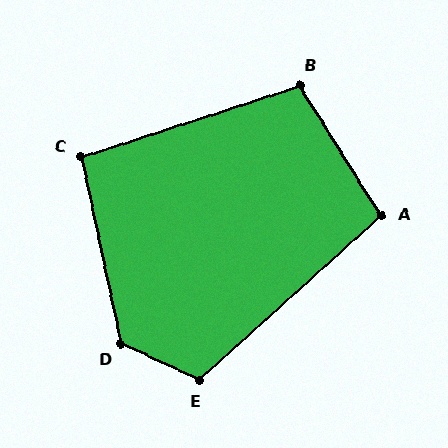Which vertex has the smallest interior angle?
C, at approximately 96 degrees.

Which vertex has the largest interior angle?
D, at approximately 127 degrees.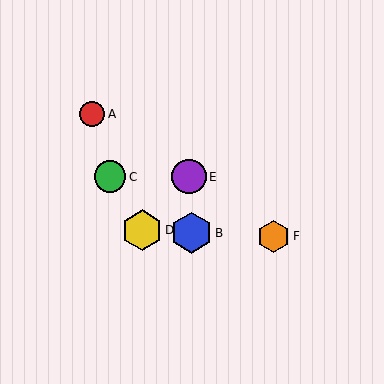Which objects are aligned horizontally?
Objects C, E are aligned horizontally.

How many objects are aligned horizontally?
2 objects (C, E) are aligned horizontally.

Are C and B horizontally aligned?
No, C is at y≈177 and B is at y≈233.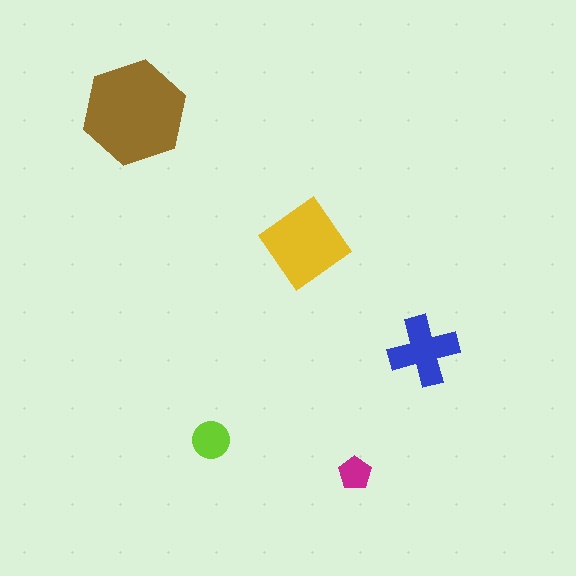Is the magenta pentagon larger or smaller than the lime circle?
Smaller.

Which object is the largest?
The brown hexagon.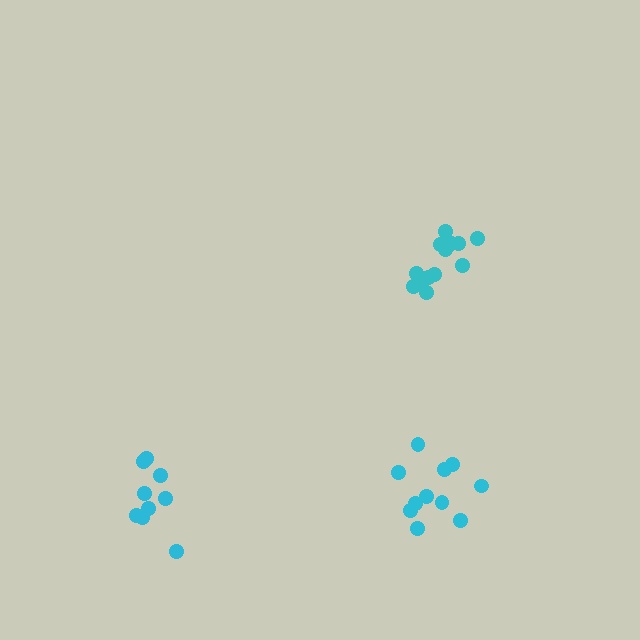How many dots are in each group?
Group 1: 11 dots, Group 2: 13 dots, Group 3: 9 dots (33 total).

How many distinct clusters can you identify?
There are 3 distinct clusters.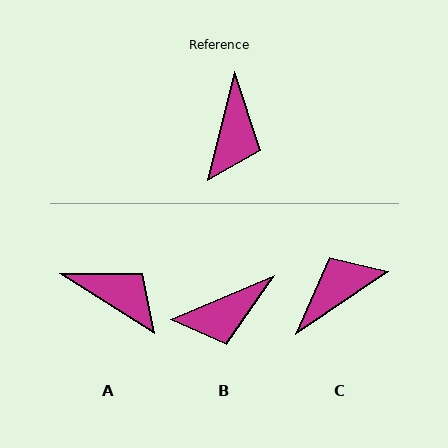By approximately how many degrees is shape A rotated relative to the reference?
Approximately 71 degrees counter-clockwise.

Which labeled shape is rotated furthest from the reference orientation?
C, about 138 degrees away.